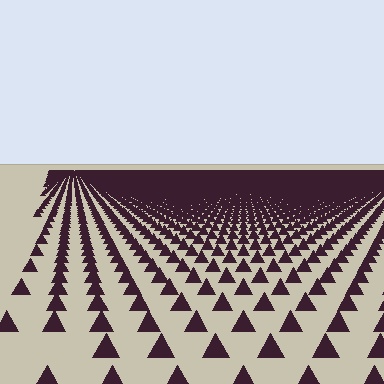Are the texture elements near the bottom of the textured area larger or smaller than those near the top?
Larger. Near the bottom, elements are closer to the viewer and appear at a bigger on-screen size.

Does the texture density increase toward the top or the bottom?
Density increases toward the top.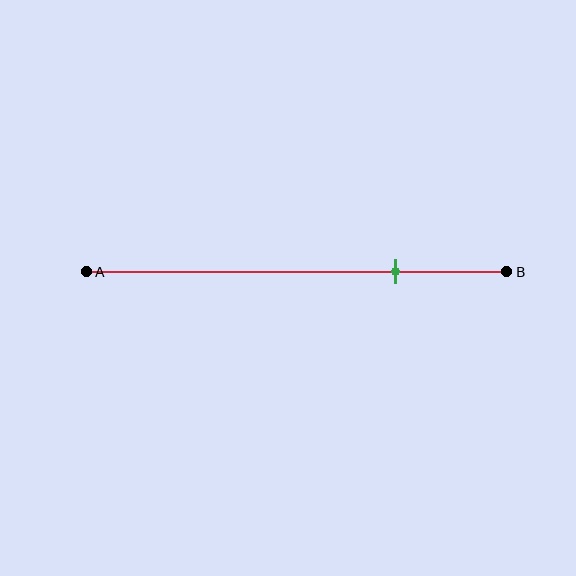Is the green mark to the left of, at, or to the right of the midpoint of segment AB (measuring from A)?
The green mark is to the right of the midpoint of segment AB.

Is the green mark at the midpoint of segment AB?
No, the mark is at about 75% from A, not at the 50% midpoint.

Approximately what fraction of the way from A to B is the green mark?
The green mark is approximately 75% of the way from A to B.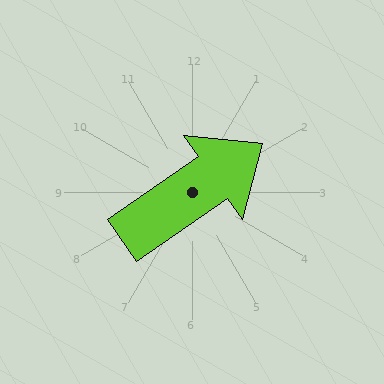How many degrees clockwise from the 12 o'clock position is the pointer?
Approximately 55 degrees.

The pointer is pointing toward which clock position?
Roughly 2 o'clock.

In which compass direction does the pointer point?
Northeast.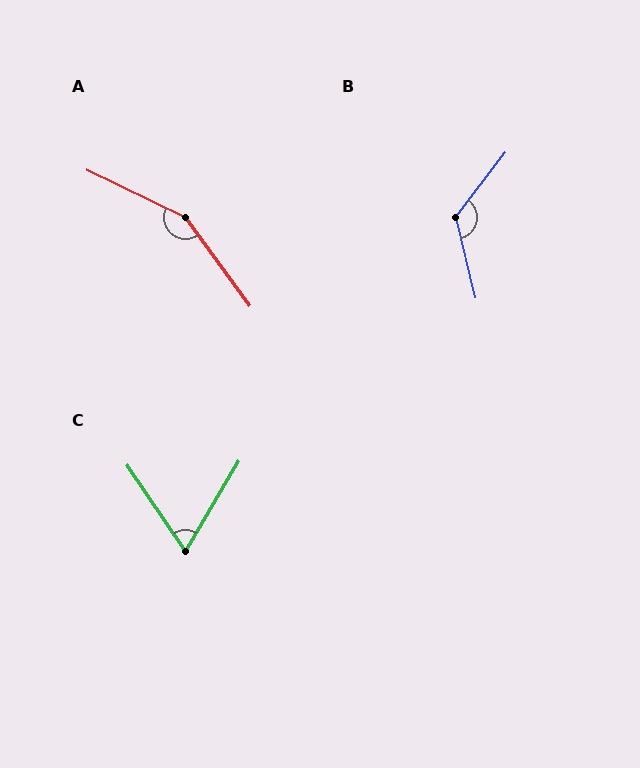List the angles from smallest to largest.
C (65°), B (129°), A (152°).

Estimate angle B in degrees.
Approximately 129 degrees.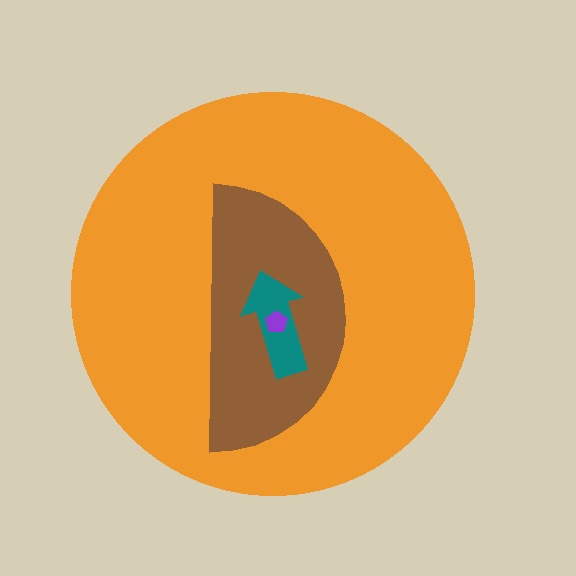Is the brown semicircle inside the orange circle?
Yes.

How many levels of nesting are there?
4.